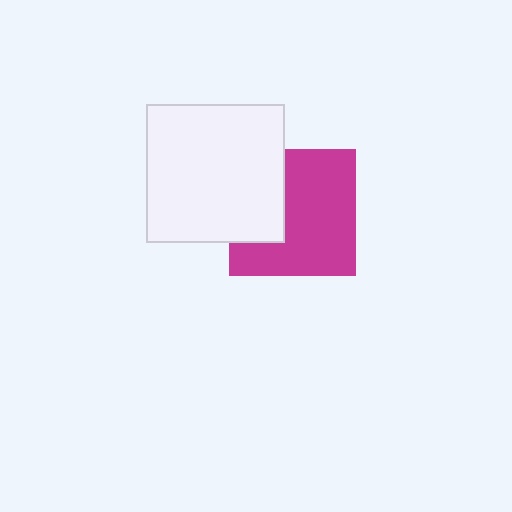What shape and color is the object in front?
The object in front is a white square.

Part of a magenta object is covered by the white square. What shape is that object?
It is a square.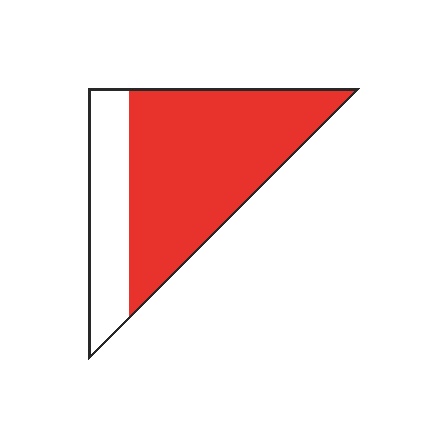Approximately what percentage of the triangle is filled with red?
Approximately 70%.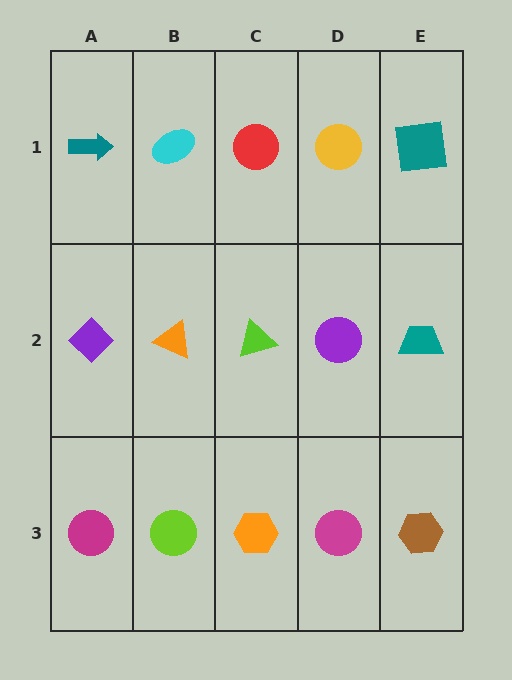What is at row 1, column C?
A red circle.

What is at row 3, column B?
A lime circle.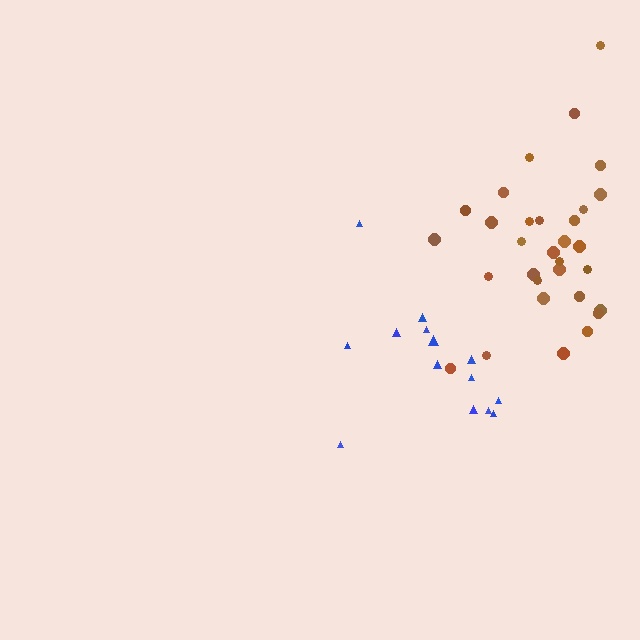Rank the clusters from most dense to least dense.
brown, blue.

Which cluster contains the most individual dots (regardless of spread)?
Brown (31).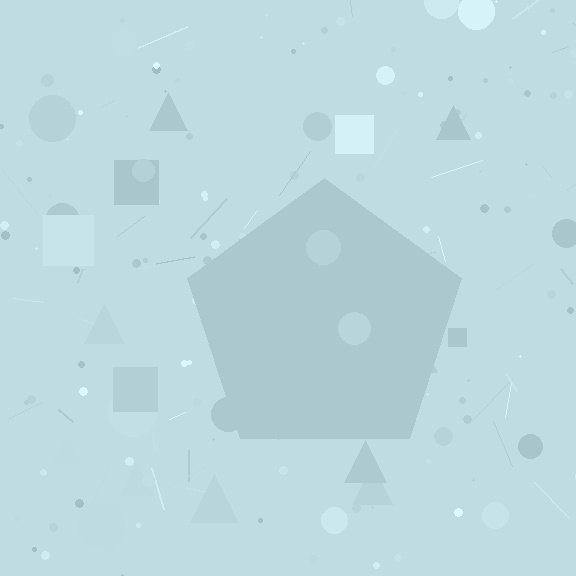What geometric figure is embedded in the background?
A pentagon is embedded in the background.